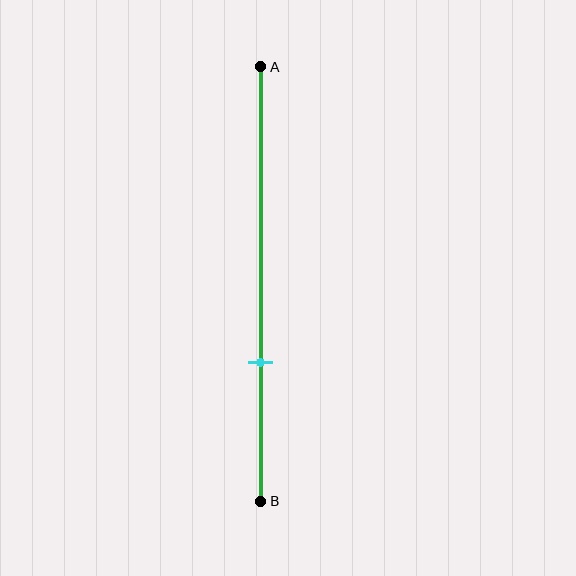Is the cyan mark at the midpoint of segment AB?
No, the mark is at about 70% from A, not at the 50% midpoint.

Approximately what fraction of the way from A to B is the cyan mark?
The cyan mark is approximately 70% of the way from A to B.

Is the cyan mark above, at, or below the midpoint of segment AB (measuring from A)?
The cyan mark is below the midpoint of segment AB.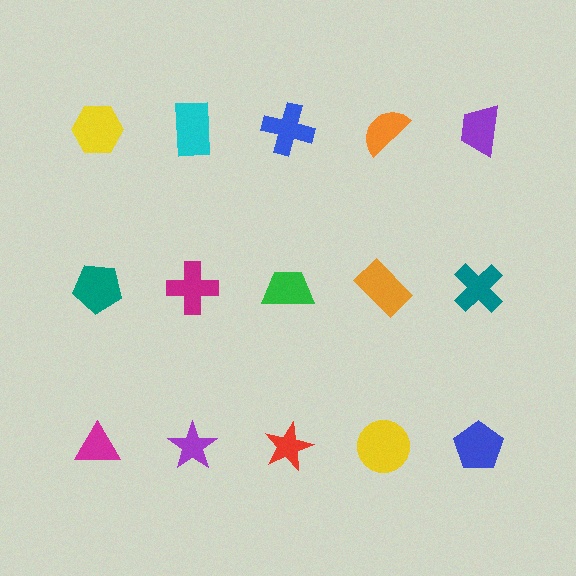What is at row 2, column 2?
A magenta cross.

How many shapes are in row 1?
5 shapes.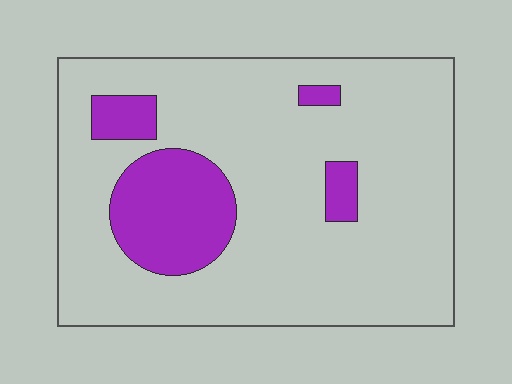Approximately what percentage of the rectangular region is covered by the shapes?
Approximately 15%.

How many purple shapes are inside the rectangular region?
4.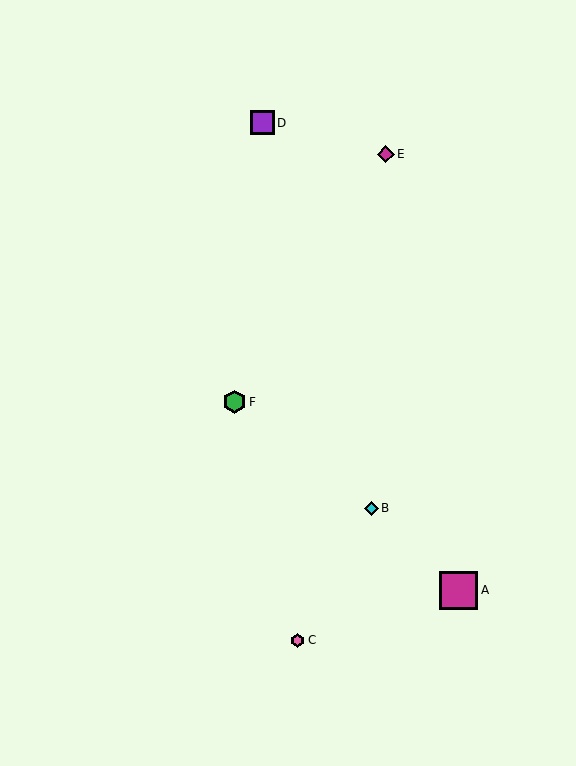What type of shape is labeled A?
Shape A is a magenta square.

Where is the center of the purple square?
The center of the purple square is at (262, 123).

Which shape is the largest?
The magenta square (labeled A) is the largest.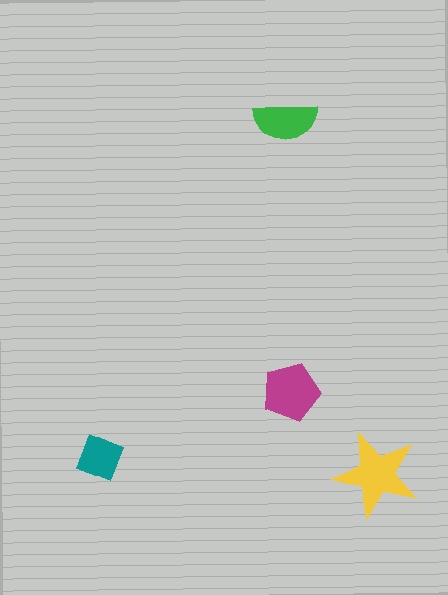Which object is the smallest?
The teal diamond.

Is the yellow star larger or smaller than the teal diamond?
Larger.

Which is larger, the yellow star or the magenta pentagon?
The yellow star.